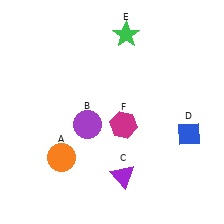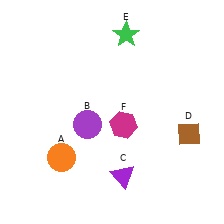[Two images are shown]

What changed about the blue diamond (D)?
In Image 1, D is blue. In Image 2, it changed to brown.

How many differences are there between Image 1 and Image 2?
There is 1 difference between the two images.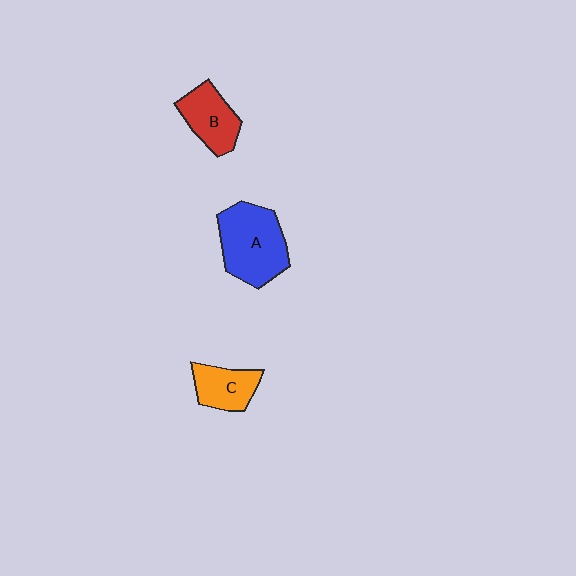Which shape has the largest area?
Shape A (blue).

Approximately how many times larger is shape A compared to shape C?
Approximately 1.8 times.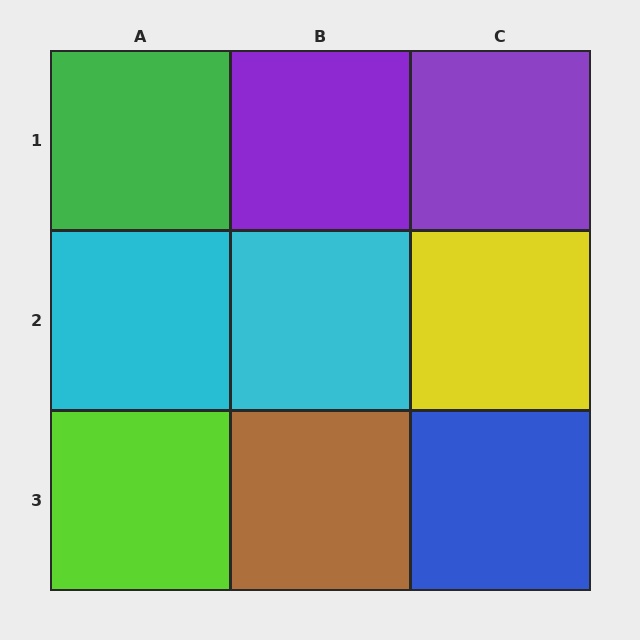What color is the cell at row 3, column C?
Blue.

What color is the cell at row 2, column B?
Cyan.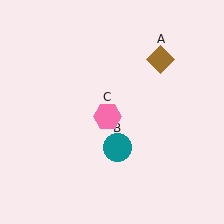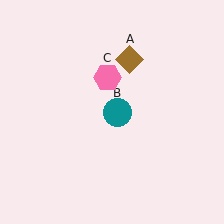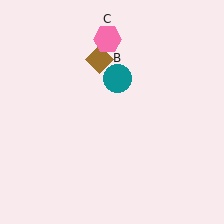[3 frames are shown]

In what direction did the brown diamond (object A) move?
The brown diamond (object A) moved left.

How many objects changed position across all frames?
3 objects changed position: brown diamond (object A), teal circle (object B), pink hexagon (object C).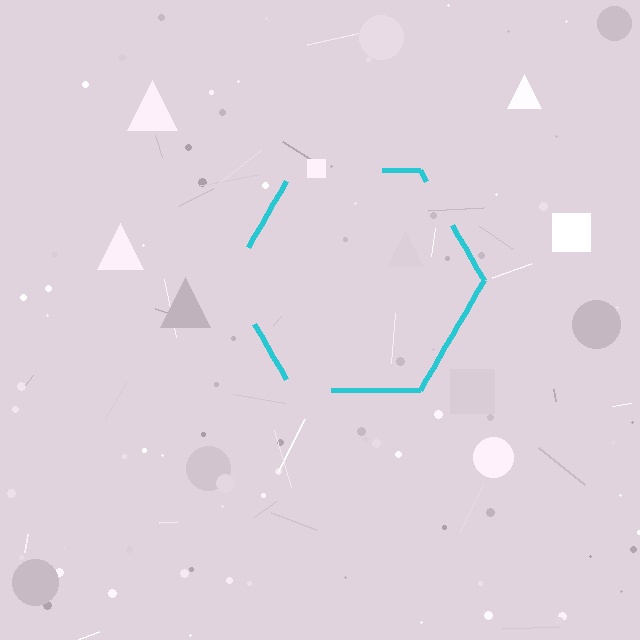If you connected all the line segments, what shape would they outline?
They would outline a hexagon.